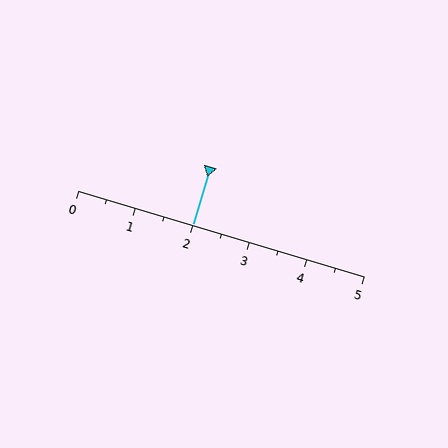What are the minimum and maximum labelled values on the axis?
The axis runs from 0 to 5.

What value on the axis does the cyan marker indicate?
The marker indicates approximately 2.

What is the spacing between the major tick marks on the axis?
The major ticks are spaced 1 apart.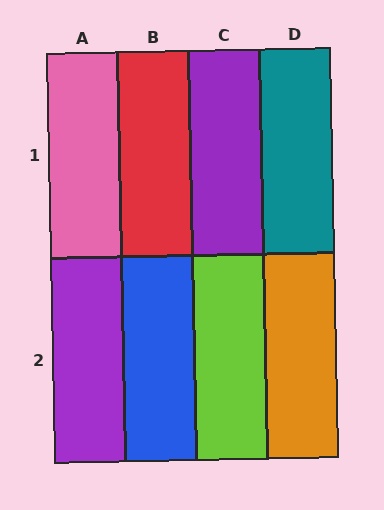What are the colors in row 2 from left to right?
Purple, blue, lime, orange.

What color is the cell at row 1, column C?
Purple.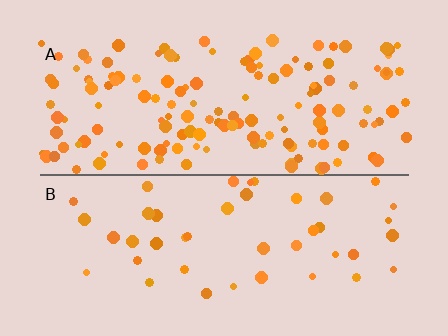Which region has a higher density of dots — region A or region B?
A (the top).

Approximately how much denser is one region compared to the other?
Approximately 3.2× — region A over region B.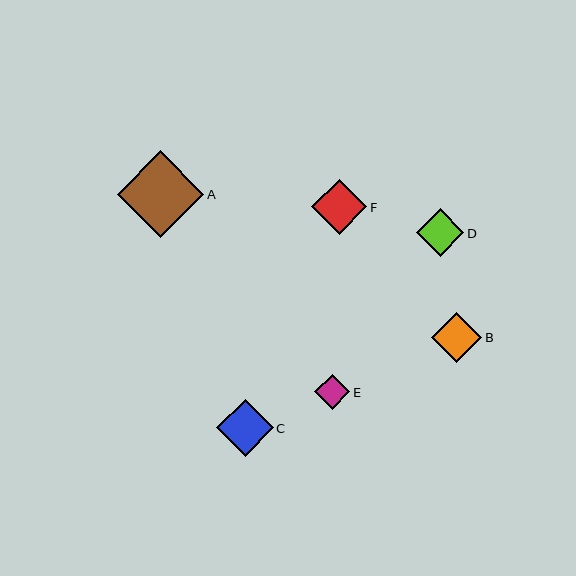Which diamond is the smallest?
Diamond E is the smallest with a size of approximately 35 pixels.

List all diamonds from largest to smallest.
From largest to smallest: A, C, F, B, D, E.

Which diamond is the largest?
Diamond A is the largest with a size of approximately 87 pixels.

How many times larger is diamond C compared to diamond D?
Diamond C is approximately 1.2 times the size of diamond D.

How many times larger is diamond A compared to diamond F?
Diamond A is approximately 1.6 times the size of diamond F.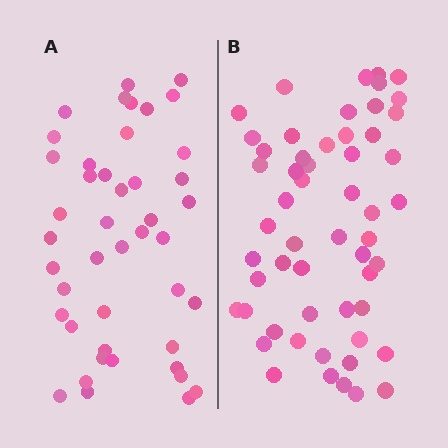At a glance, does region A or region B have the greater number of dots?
Region B (the right region) has more dots.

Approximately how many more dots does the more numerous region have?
Region B has roughly 12 or so more dots than region A.